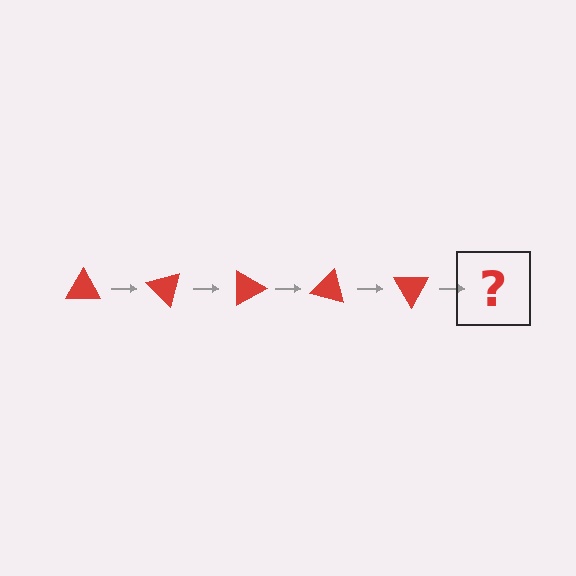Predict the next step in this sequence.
The next step is a red triangle rotated 225 degrees.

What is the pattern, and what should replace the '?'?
The pattern is that the triangle rotates 45 degrees each step. The '?' should be a red triangle rotated 225 degrees.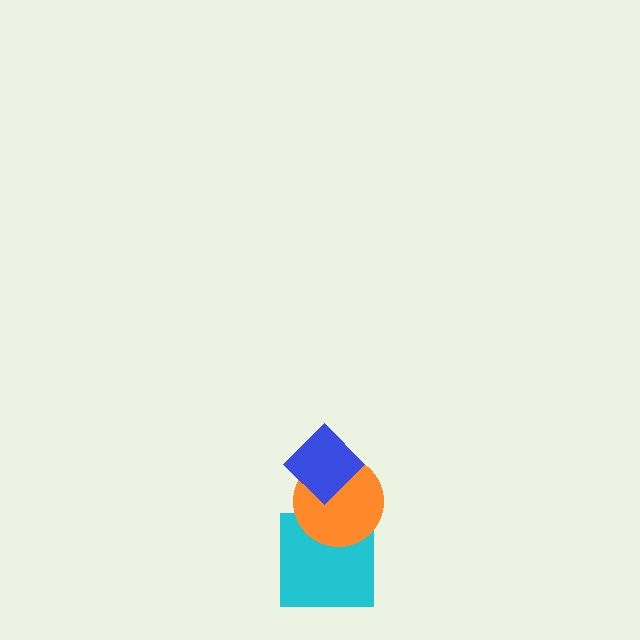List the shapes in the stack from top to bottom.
From top to bottom: the blue diamond, the orange circle, the cyan square.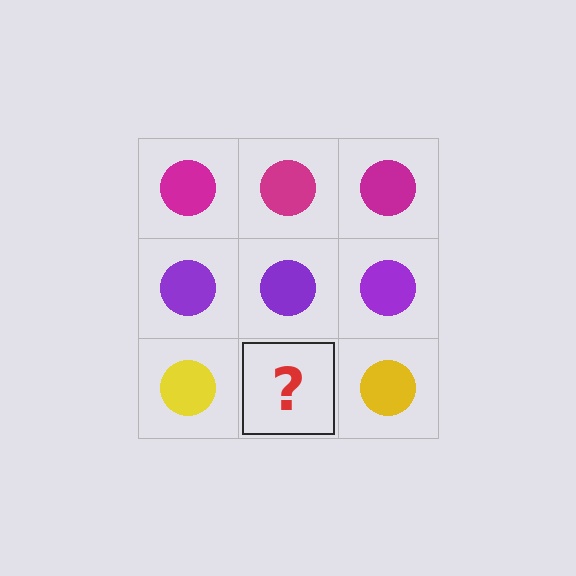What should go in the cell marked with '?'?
The missing cell should contain a yellow circle.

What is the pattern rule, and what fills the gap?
The rule is that each row has a consistent color. The gap should be filled with a yellow circle.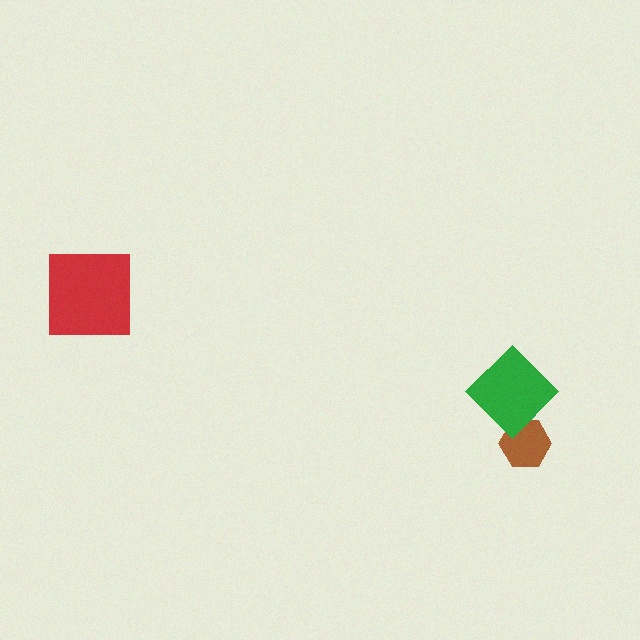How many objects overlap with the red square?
0 objects overlap with the red square.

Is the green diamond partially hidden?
No, no other shape covers it.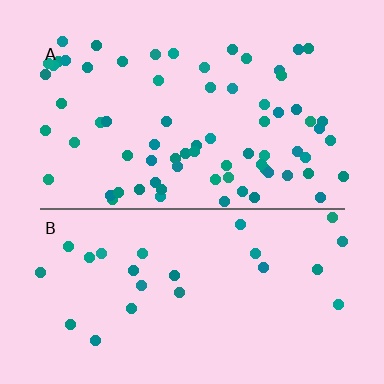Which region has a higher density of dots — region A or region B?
A (the top).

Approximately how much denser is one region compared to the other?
Approximately 2.9× — region A over region B.